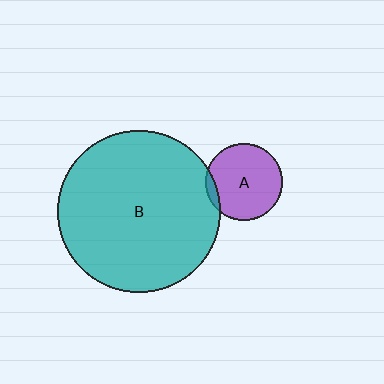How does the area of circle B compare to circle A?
Approximately 4.5 times.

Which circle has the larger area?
Circle B (teal).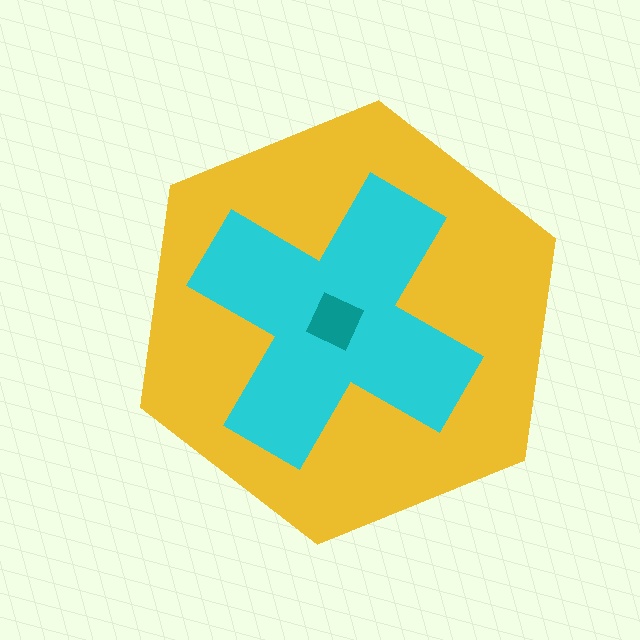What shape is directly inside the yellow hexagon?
The cyan cross.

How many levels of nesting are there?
3.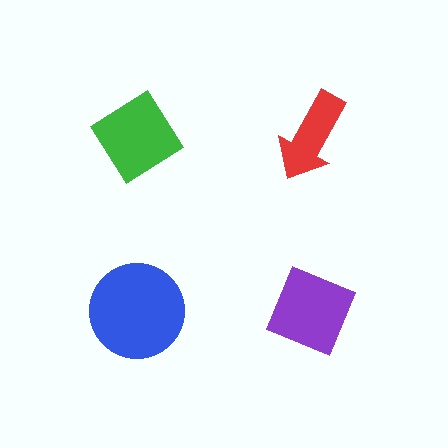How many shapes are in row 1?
2 shapes.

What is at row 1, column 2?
A red arrow.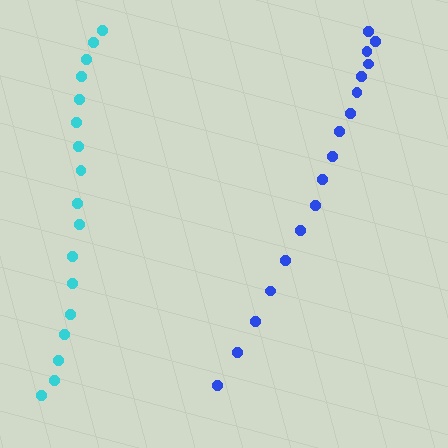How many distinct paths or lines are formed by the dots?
There are 2 distinct paths.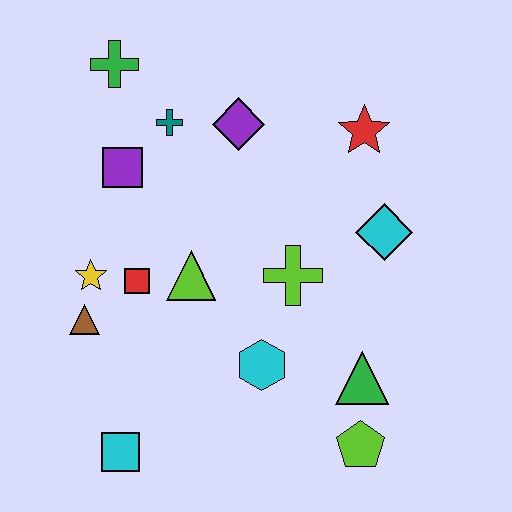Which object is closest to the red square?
The yellow star is closest to the red square.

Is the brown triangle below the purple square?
Yes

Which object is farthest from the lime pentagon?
The green cross is farthest from the lime pentagon.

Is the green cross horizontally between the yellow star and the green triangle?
Yes